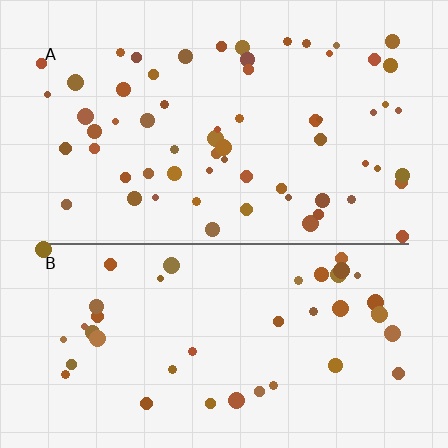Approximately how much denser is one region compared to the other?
Approximately 1.4× — region A over region B.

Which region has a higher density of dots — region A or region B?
A (the top).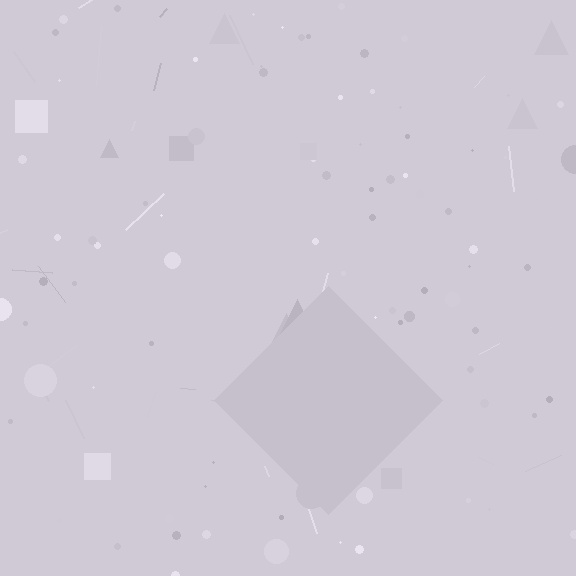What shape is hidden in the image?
A diamond is hidden in the image.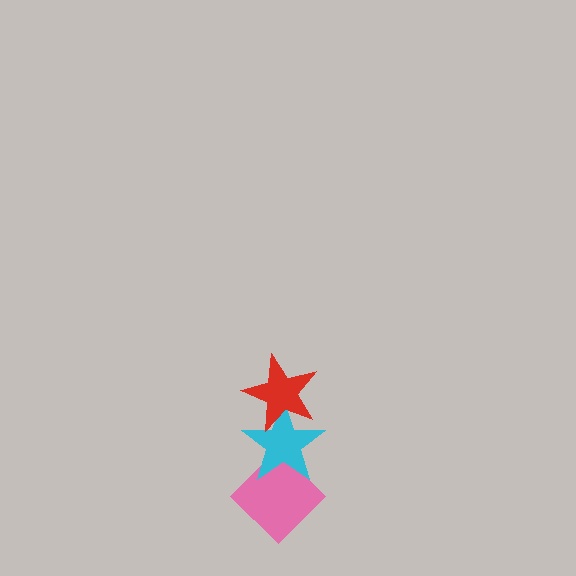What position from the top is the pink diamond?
The pink diamond is 3rd from the top.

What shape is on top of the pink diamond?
The cyan star is on top of the pink diamond.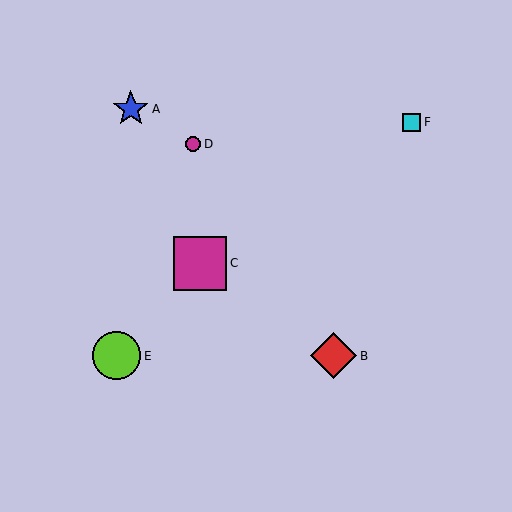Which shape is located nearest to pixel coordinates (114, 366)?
The lime circle (labeled E) at (117, 356) is nearest to that location.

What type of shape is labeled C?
Shape C is a magenta square.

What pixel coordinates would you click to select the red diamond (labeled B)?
Click at (334, 356) to select the red diamond B.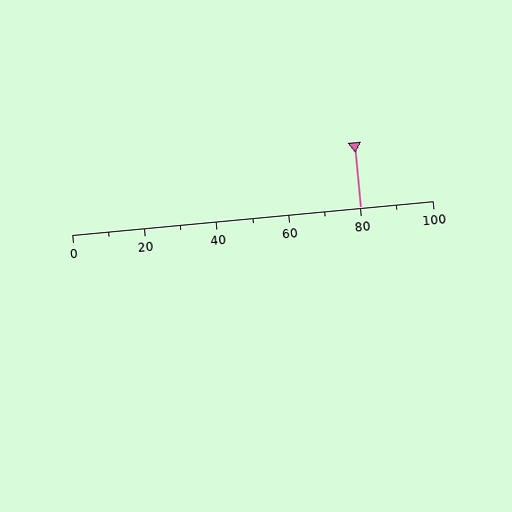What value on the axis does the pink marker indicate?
The marker indicates approximately 80.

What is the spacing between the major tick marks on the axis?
The major ticks are spaced 20 apart.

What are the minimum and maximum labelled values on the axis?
The axis runs from 0 to 100.